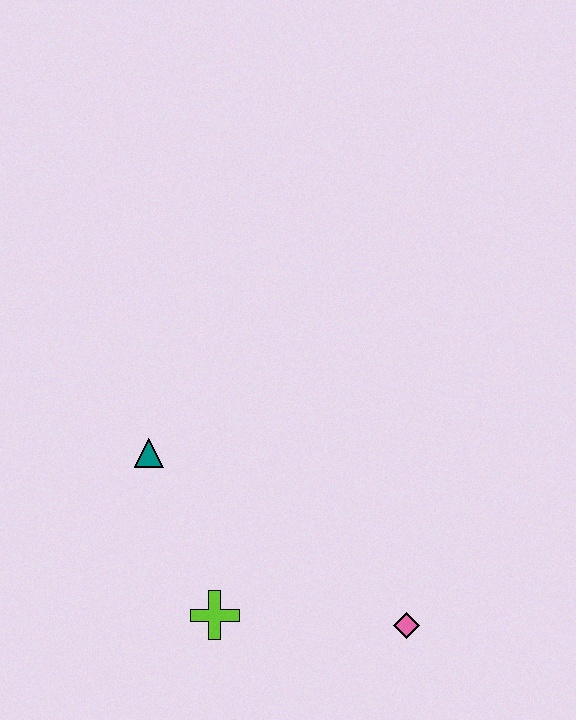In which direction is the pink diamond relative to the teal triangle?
The pink diamond is to the right of the teal triangle.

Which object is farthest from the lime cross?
The pink diamond is farthest from the lime cross.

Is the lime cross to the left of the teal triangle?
No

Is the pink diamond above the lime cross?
No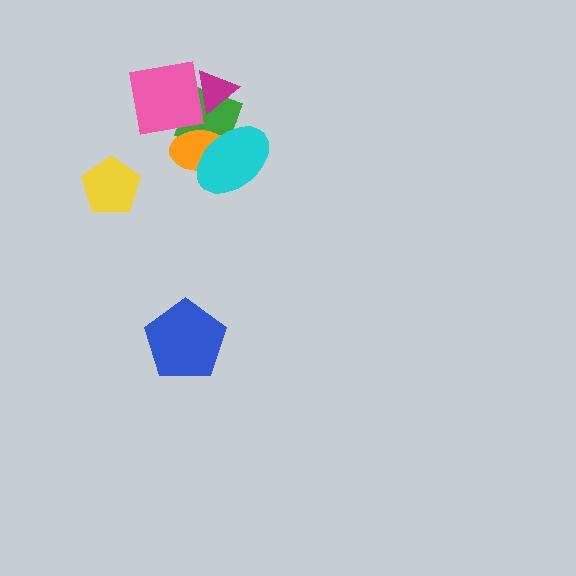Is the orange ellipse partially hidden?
Yes, it is partially covered by another shape.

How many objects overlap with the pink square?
3 objects overlap with the pink square.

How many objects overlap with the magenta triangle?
2 objects overlap with the magenta triangle.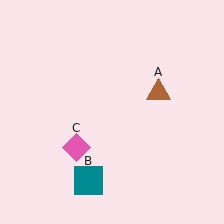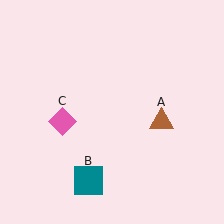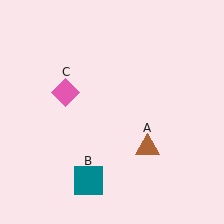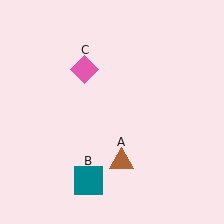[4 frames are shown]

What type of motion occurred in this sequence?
The brown triangle (object A), pink diamond (object C) rotated clockwise around the center of the scene.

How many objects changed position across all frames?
2 objects changed position: brown triangle (object A), pink diamond (object C).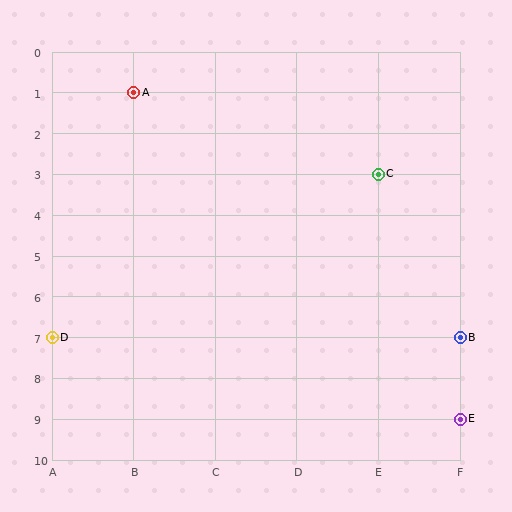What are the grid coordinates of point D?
Point D is at grid coordinates (A, 7).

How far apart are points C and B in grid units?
Points C and B are 1 column and 4 rows apart (about 4.1 grid units diagonally).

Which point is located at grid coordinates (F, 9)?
Point E is at (F, 9).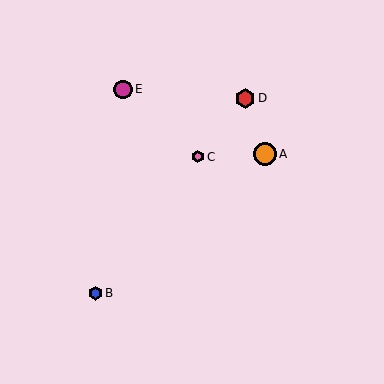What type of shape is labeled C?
Shape C is a pink hexagon.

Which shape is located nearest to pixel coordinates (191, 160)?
The pink hexagon (labeled C) at (198, 157) is nearest to that location.